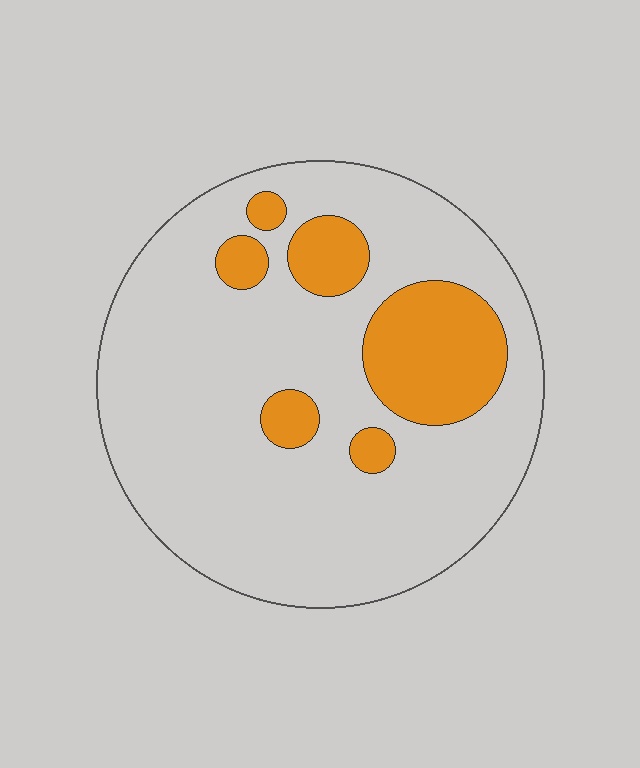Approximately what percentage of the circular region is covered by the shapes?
Approximately 20%.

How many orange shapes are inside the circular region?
6.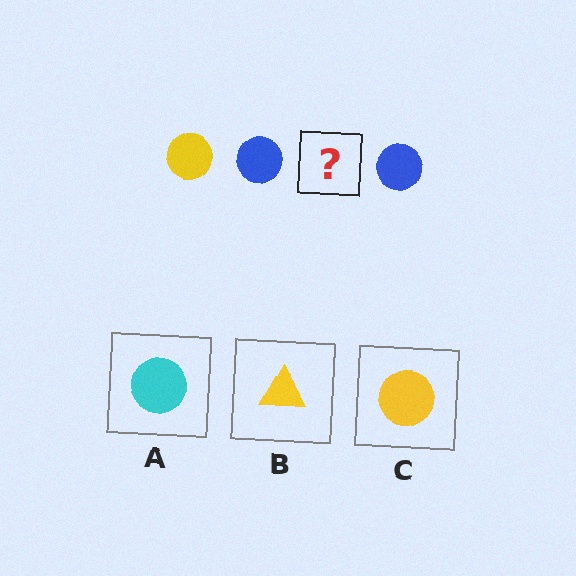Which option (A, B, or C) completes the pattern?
C.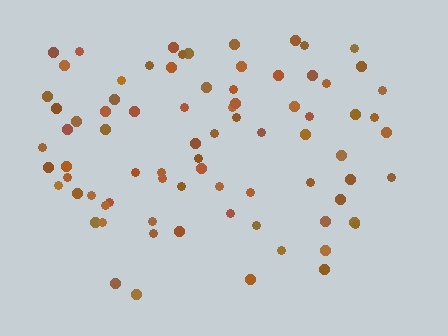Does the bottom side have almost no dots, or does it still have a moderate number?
Still a moderate number, just noticeably fewer than the top.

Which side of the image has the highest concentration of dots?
The top.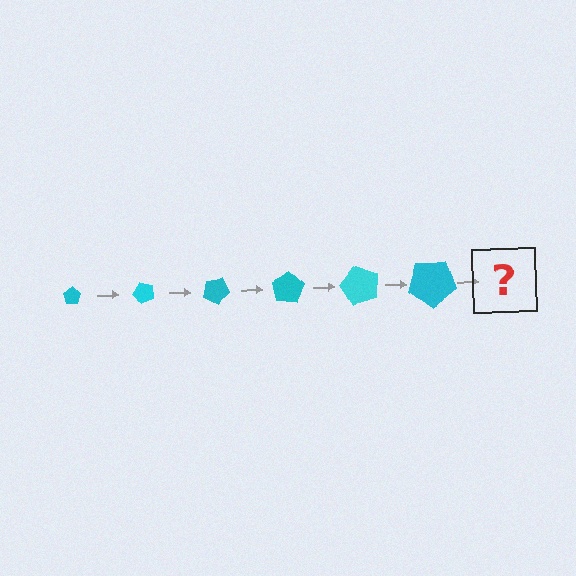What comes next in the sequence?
The next element should be a pentagon, larger than the previous one and rotated 300 degrees from the start.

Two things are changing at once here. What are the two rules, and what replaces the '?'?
The two rules are that the pentagon grows larger each step and it rotates 50 degrees each step. The '?' should be a pentagon, larger than the previous one and rotated 300 degrees from the start.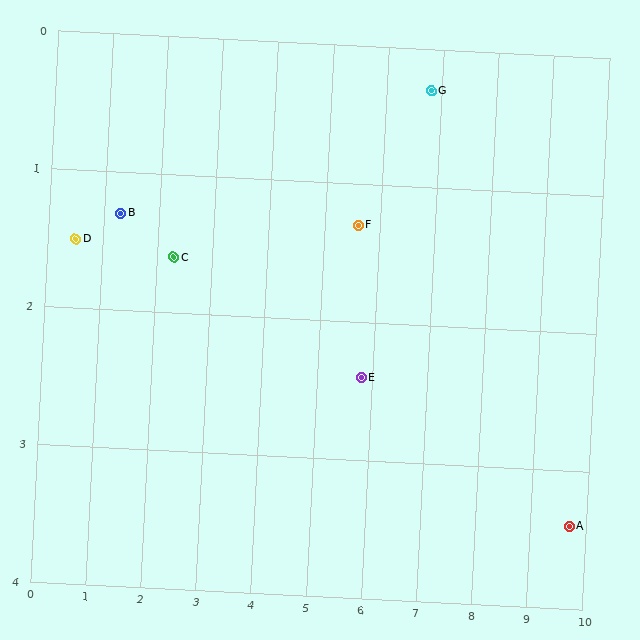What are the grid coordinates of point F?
Point F is at approximately (5.6, 1.3).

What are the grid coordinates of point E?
Point E is at approximately (5.8, 2.4).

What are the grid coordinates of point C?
Point C is at approximately (2.3, 1.6).